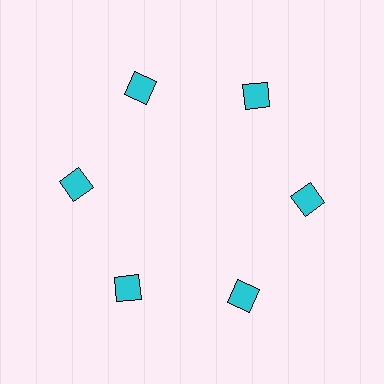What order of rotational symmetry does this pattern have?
This pattern has 6-fold rotational symmetry.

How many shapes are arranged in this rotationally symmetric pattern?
There are 6 shapes, arranged in 6 groups of 1.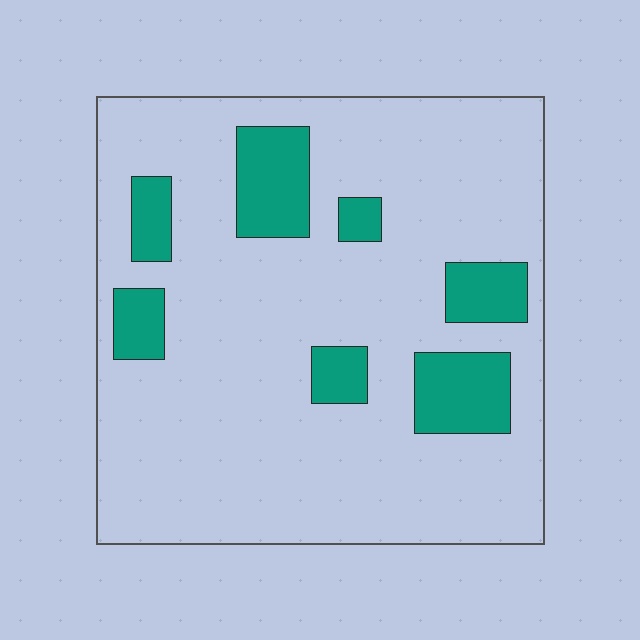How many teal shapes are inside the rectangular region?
7.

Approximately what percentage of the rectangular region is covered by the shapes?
Approximately 15%.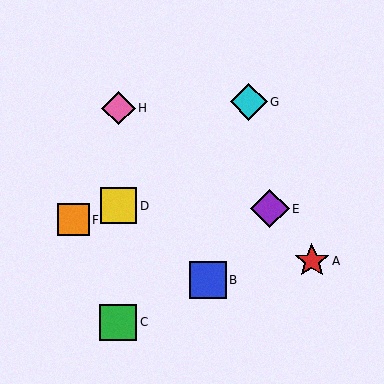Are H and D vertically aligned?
Yes, both are at x≈118.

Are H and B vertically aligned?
No, H is at x≈118 and B is at x≈208.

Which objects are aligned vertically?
Objects C, D, H are aligned vertically.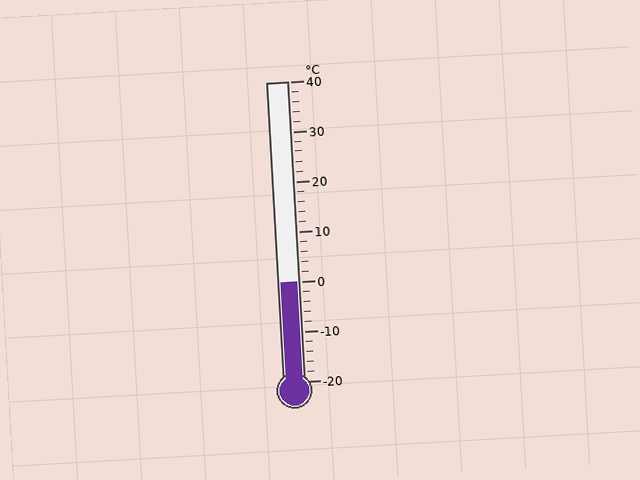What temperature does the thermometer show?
The thermometer shows approximately 0°C.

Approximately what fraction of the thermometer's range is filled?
The thermometer is filled to approximately 35% of its range.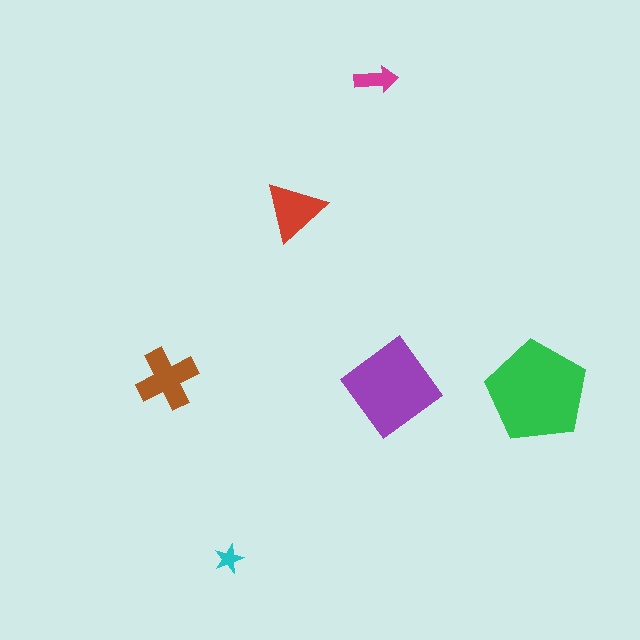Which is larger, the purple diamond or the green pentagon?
The green pentagon.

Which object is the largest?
The green pentagon.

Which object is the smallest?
The cyan star.